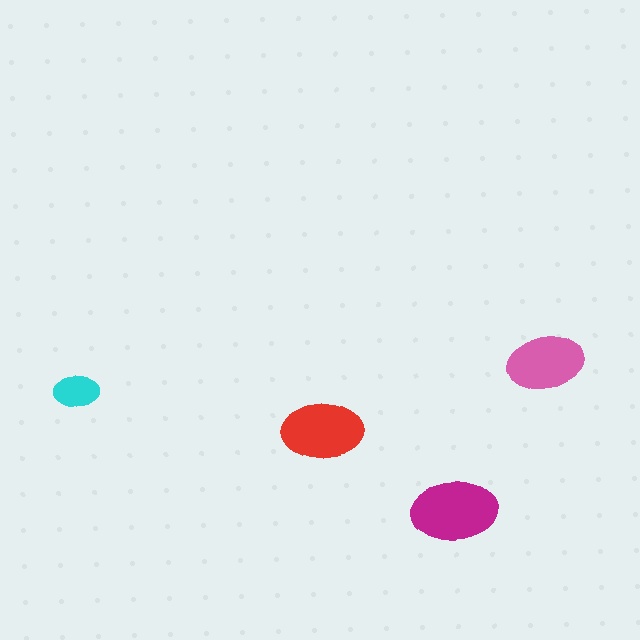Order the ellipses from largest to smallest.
the magenta one, the red one, the pink one, the cyan one.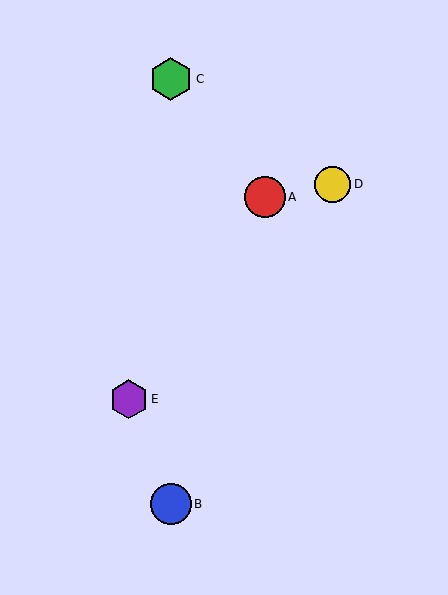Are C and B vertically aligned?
Yes, both are at x≈171.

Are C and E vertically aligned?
No, C is at x≈171 and E is at x≈129.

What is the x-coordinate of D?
Object D is at x≈333.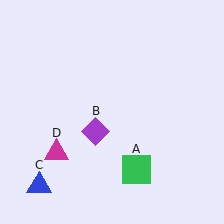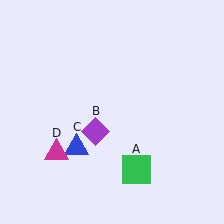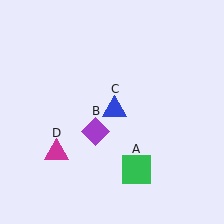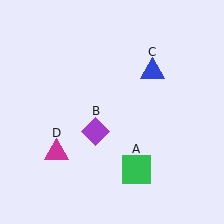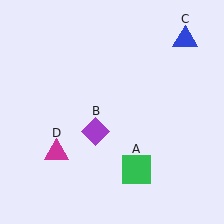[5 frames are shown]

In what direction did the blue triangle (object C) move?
The blue triangle (object C) moved up and to the right.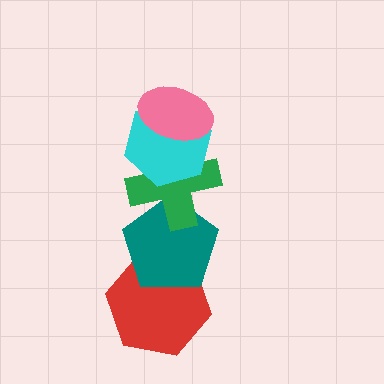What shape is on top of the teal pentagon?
The green cross is on top of the teal pentagon.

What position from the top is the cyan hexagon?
The cyan hexagon is 2nd from the top.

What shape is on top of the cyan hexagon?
The pink ellipse is on top of the cyan hexagon.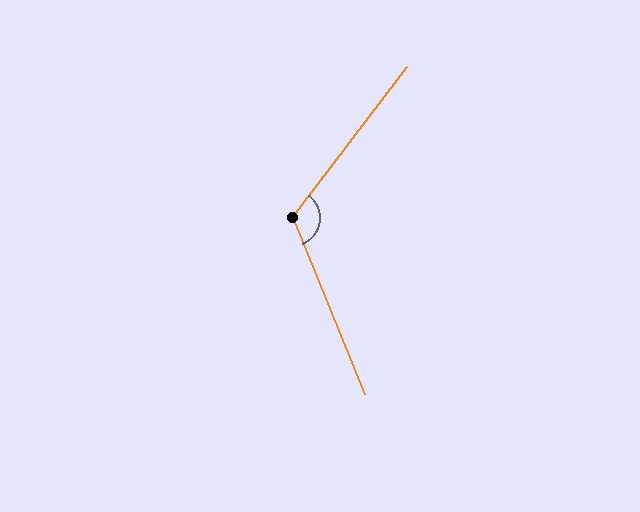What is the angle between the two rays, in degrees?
Approximately 120 degrees.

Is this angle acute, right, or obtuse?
It is obtuse.